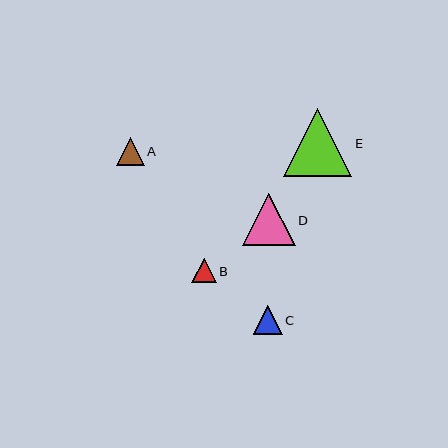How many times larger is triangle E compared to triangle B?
Triangle E is approximately 2.8 times the size of triangle B.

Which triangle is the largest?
Triangle E is the largest with a size of approximately 68 pixels.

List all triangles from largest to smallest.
From largest to smallest: E, D, C, A, B.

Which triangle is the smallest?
Triangle B is the smallest with a size of approximately 24 pixels.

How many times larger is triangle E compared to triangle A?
Triangle E is approximately 2.4 times the size of triangle A.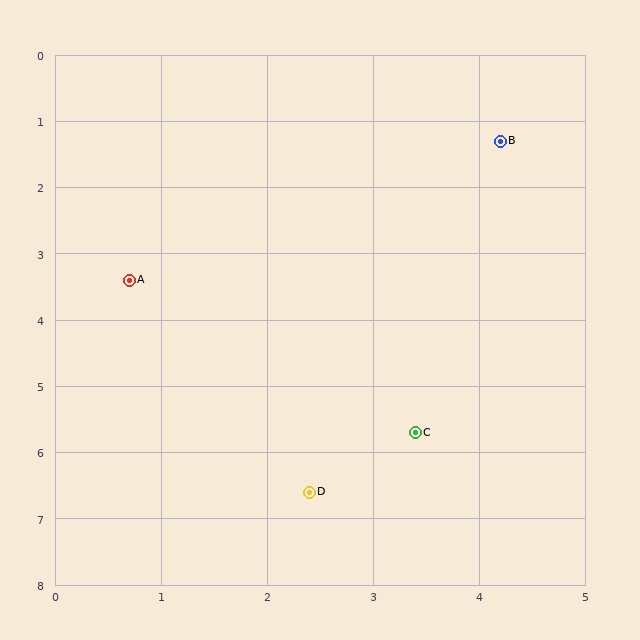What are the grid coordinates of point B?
Point B is at approximately (4.2, 1.3).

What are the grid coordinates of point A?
Point A is at approximately (0.7, 3.4).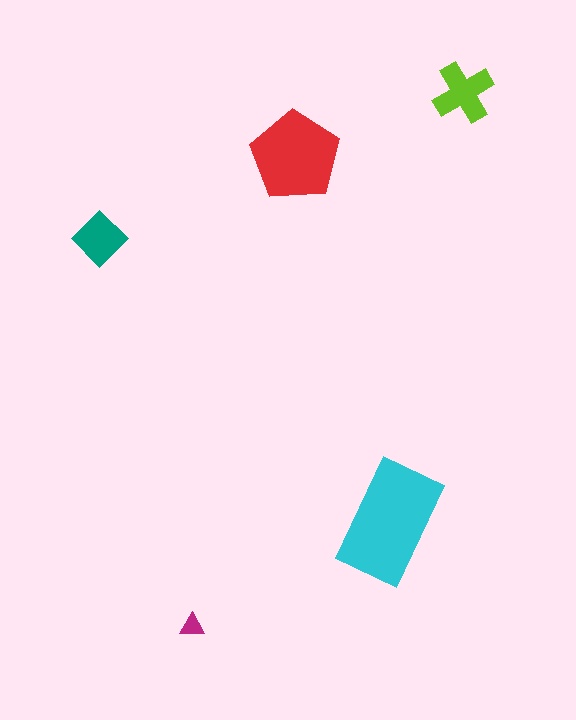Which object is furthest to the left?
The teal diamond is leftmost.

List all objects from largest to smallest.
The cyan rectangle, the red pentagon, the lime cross, the teal diamond, the magenta triangle.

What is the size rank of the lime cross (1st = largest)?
3rd.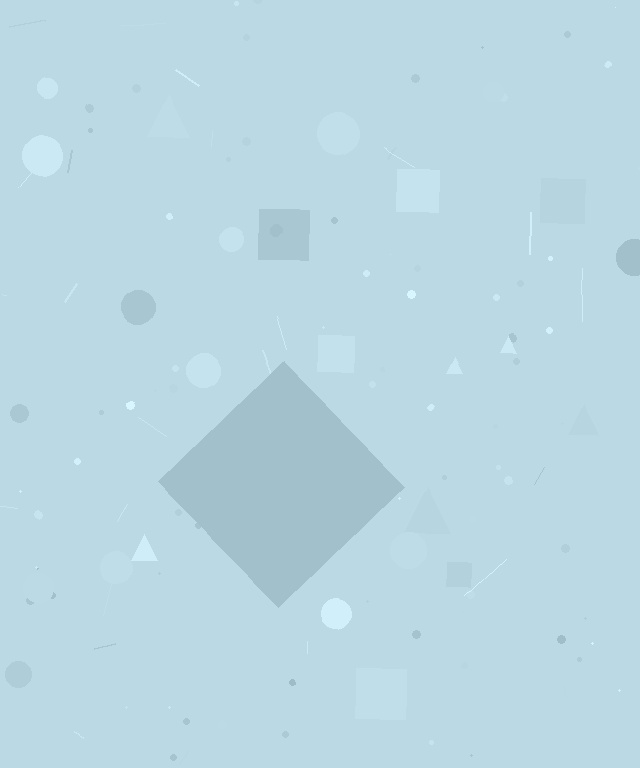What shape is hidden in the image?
A diamond is hidden in the image.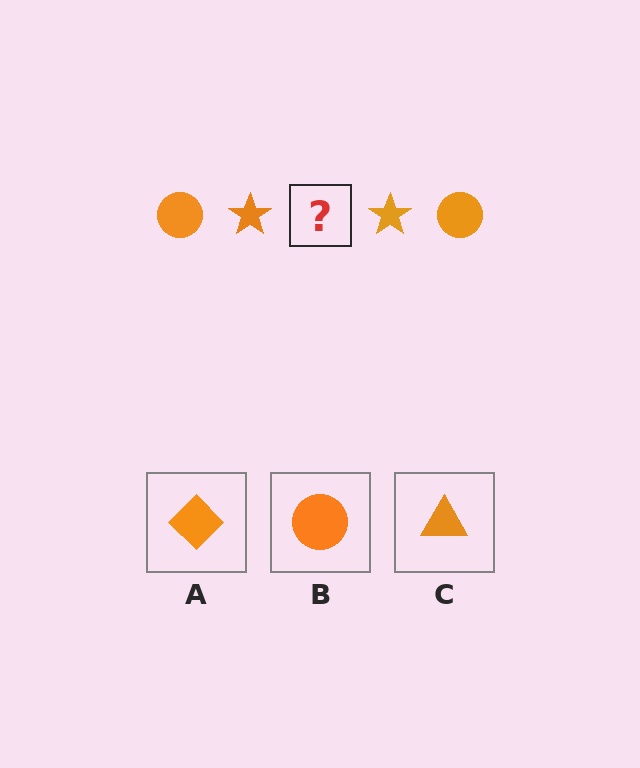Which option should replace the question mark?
Option B.